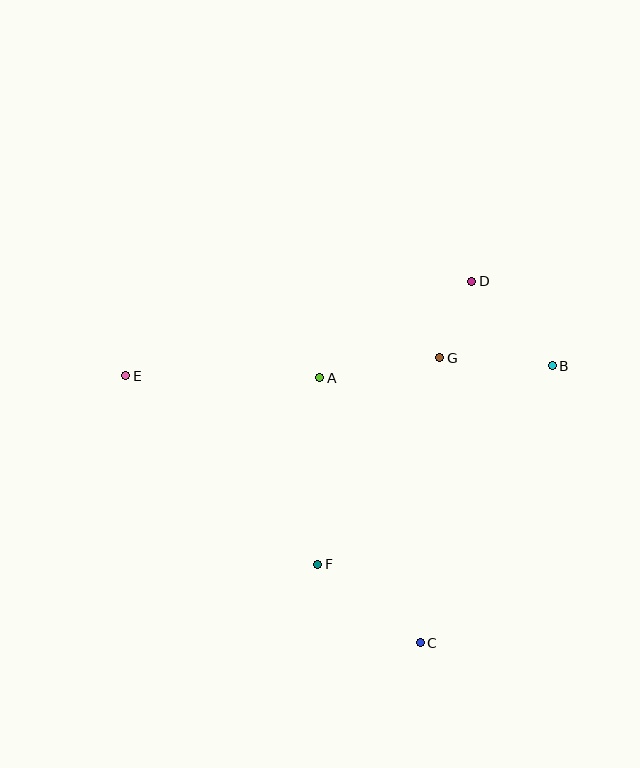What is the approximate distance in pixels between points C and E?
The distance between C and E is approximately 397 pixels.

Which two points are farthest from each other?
Points B and E are farthest from each other.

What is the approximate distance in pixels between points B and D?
The distance between B and D is approximately 117 pixels.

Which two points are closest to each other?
Points D and G are closest to each other.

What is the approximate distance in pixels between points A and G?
The distance between A and G is approximately 121 pixels.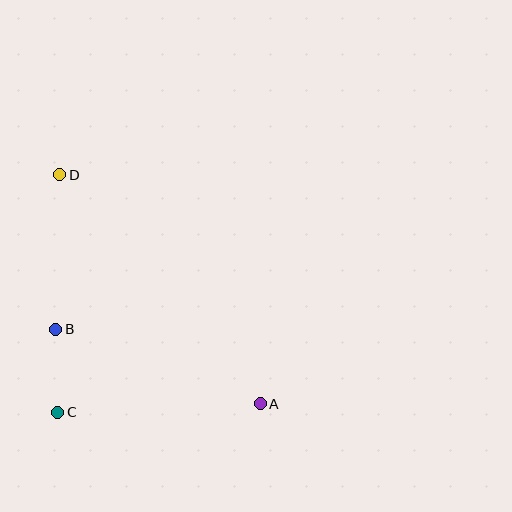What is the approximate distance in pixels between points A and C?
The distance between A and C is approximately 203 pixels.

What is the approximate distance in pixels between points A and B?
The distance between A and B is approximately 218 pixels.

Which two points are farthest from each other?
Points A and D are farthest from each other.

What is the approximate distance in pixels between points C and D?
The distance between C and D is approximately 238 pixels.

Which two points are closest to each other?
Points B and C are closest to each other.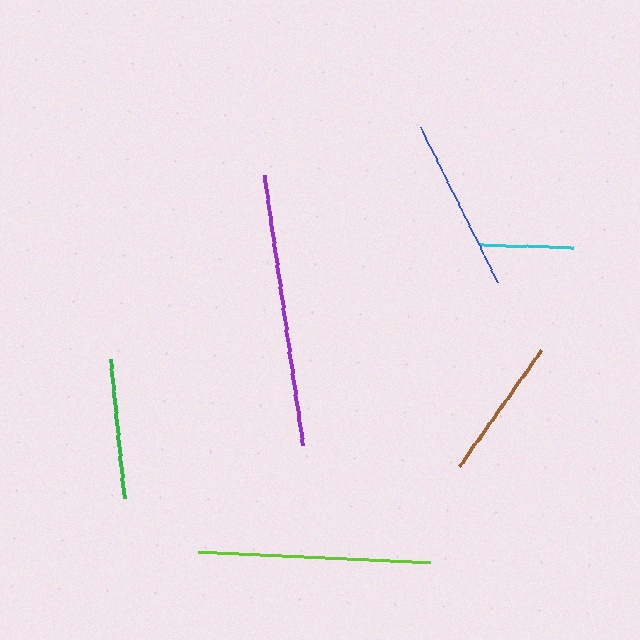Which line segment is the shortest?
The cyan line is the shortest at approximately 94 pixels.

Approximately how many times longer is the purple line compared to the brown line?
The purple line is approximately 1.9 times the length of the brown line.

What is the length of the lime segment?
The lime segment is approximately 232 pixels long.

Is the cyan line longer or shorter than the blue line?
The blue line is longer than the cyan line.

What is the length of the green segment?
The green segment is approximately 140 pixels long.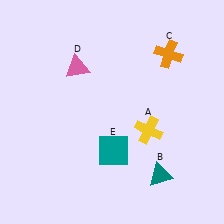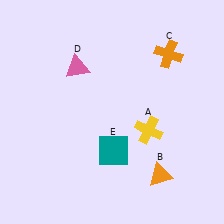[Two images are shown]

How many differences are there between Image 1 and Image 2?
There is 1 difference between the two images.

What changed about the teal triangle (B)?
In Image 1, B is teal. In Image 2, it changed to orange.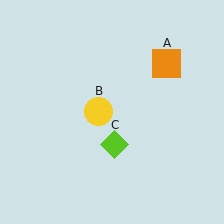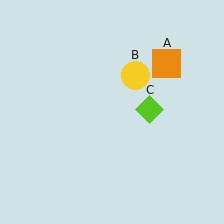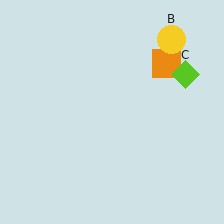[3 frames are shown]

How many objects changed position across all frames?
2 objects changed position: yellow circle (object B), lime diamond (object C).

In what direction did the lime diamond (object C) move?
The lime diamond (object C) moved up and to the right.